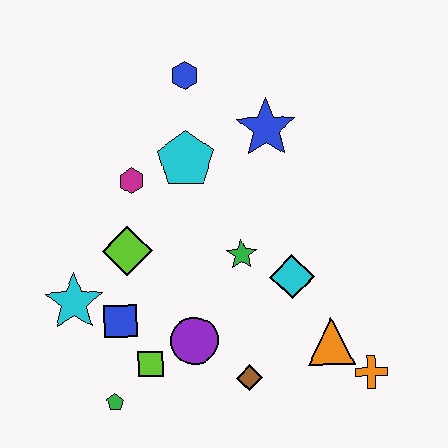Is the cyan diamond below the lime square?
No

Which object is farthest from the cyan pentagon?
The orange cross is farthest from the cyan pentagon.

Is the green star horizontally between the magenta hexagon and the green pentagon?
No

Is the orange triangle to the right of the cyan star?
Yes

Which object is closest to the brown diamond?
The purple circle is closest to the brown diamond.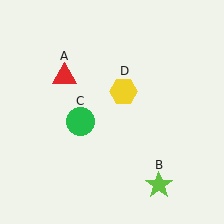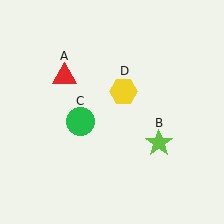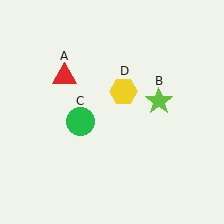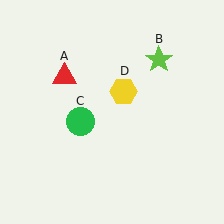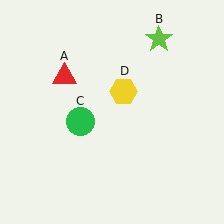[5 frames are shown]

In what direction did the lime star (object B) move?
The lime star (object B) moved up.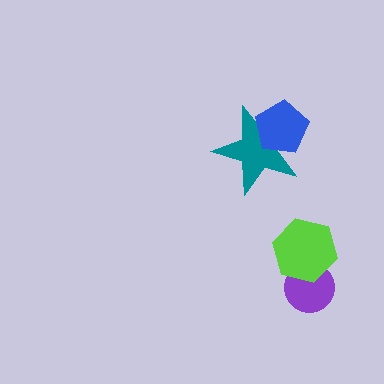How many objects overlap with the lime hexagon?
1 object overlaps with the lime hexagon.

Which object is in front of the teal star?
The blue pentagon is in front of the teal star.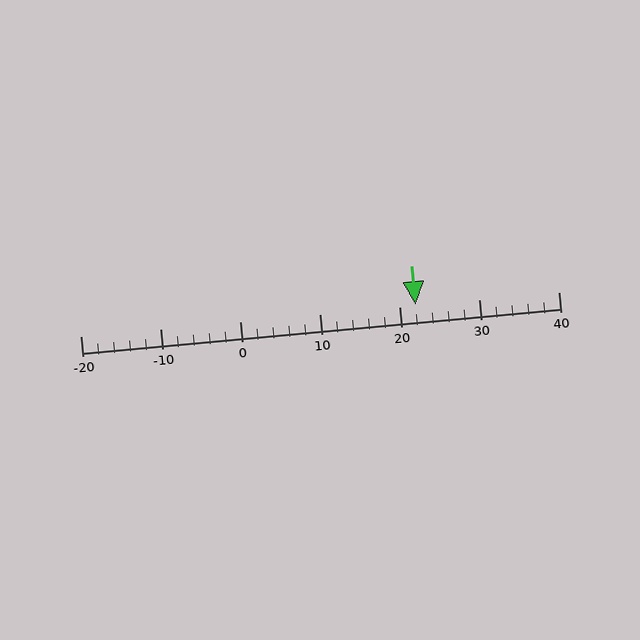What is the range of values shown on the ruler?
The ruler shows values from -20 to 40.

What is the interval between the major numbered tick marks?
The major tick marks are spaced 10 units apart.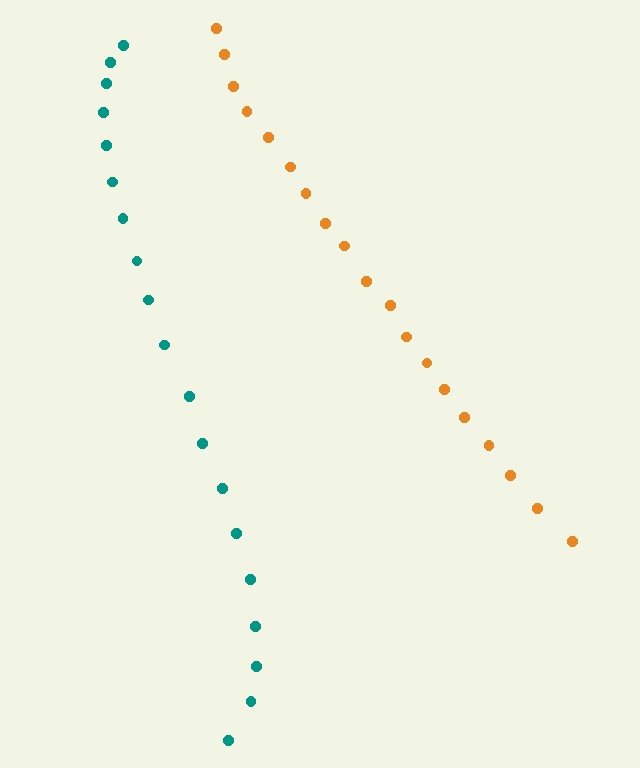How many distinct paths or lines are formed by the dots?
There are 2 distinct paths.